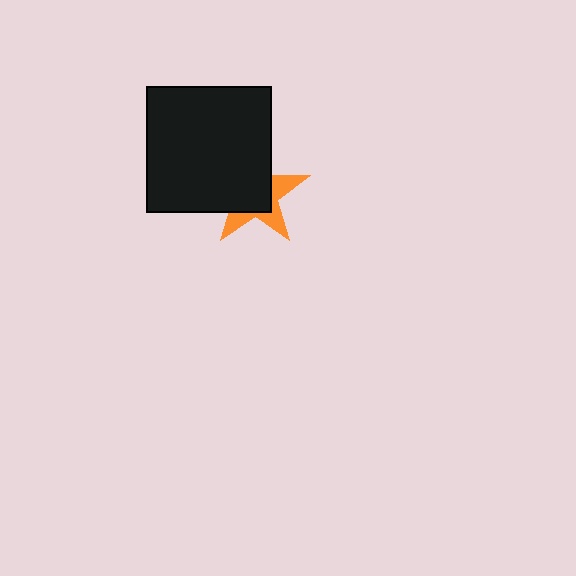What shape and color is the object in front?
The object in front is a black square.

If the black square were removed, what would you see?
You would see the complete orange star.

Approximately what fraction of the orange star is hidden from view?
Roughly 62% of the orange star is hidden behind the black square.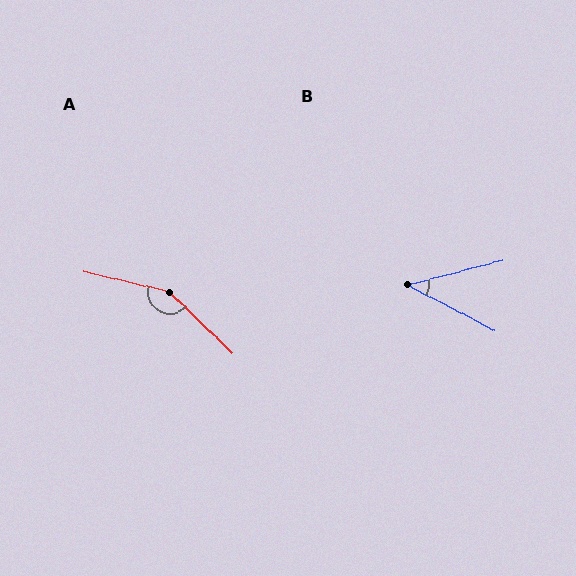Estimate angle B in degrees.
Approximately 42 degrees.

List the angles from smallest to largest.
B (42°), A (149°).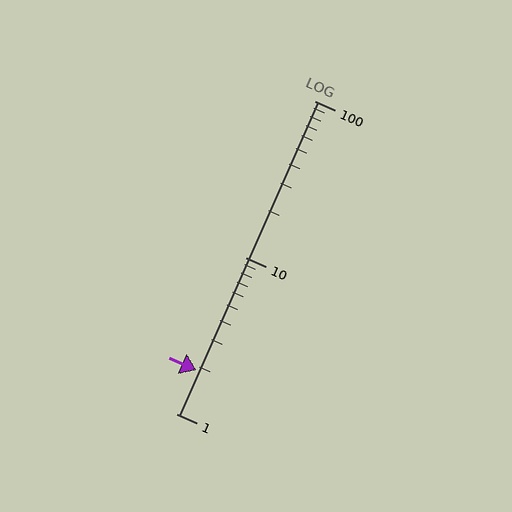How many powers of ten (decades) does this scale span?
The scale spans 2 decades, from 1 to 100.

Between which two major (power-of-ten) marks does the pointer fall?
The pointer is between 1 and 10.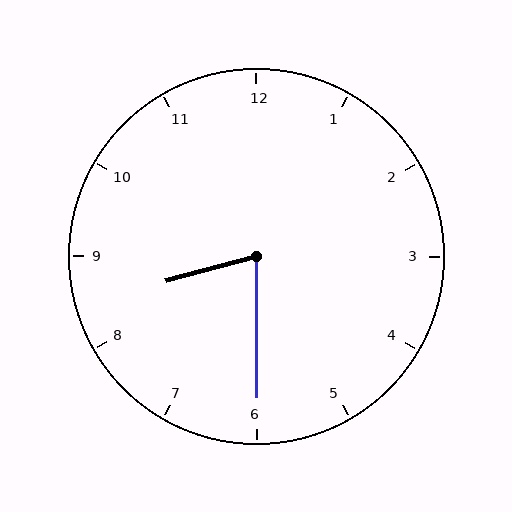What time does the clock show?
8:30.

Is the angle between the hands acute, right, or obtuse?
It is acute.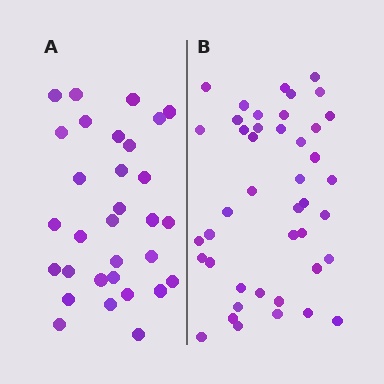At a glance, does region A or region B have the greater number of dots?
Region B (the right region) has more dots.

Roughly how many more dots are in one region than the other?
Region B has roughly 12 or so more dots than region A.